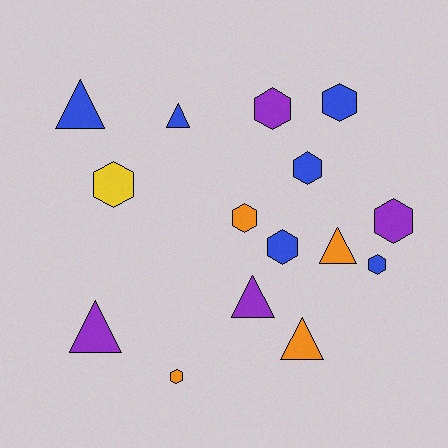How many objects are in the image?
There are 15 objects.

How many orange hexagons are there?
There are 2 orange hexagons.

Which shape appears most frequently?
Hexagon, with 9 objects.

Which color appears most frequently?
Blue, with 6 objects.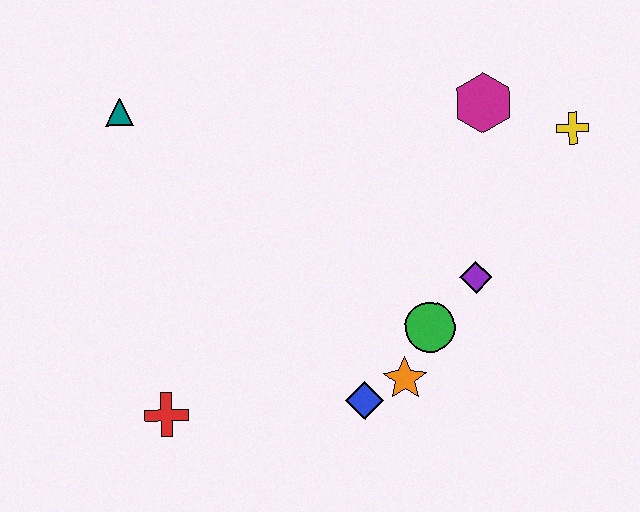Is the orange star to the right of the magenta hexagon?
No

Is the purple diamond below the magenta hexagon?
Yes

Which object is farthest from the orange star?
The teal triangle is farthest from the orange star.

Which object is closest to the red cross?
The blue diamond is closest to the red cross.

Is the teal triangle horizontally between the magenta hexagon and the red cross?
No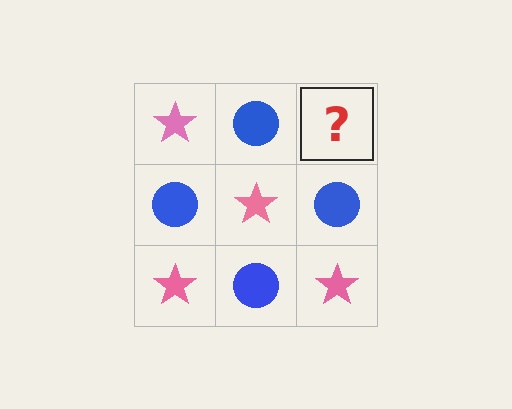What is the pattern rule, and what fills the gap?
The rule is that it alternates pink star and blue circle in a checkerboard pattern. The gap should be filled with a pink star.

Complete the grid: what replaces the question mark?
The question mark should be replaced with a pink star.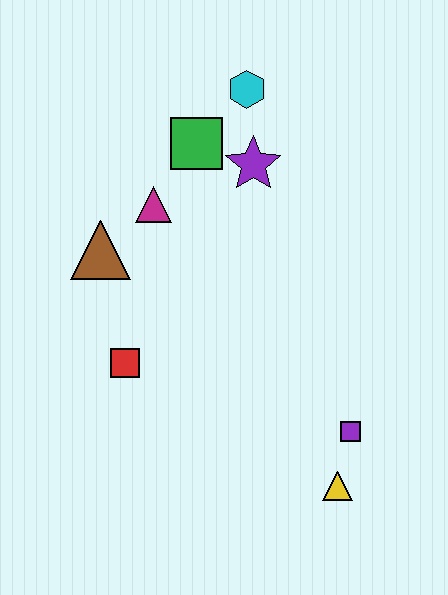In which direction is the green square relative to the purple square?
The green square is above the purple square.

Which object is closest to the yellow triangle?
The purple square is closest to the yellow triangle.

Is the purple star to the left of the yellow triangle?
Yes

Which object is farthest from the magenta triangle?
The yellow triangle is farthest from the magenta triangle.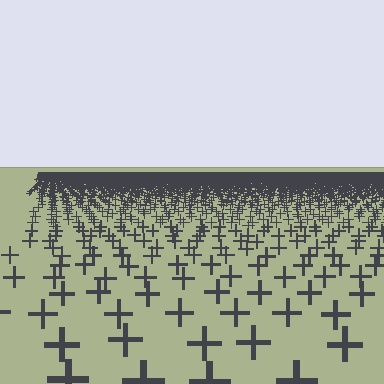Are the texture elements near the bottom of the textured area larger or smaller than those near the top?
Larger. Near the bottom, elements are closer to the viewer and appear at a bigger on-screen size.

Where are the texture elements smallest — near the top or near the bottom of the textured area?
Near the top.